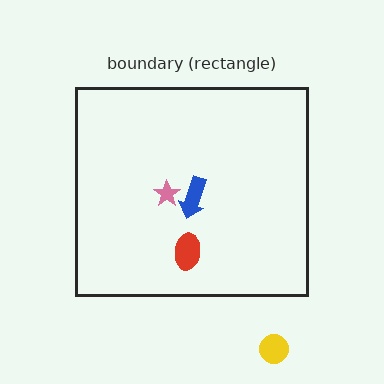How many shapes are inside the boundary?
3 inside, 1 outside.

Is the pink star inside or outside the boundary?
Inside.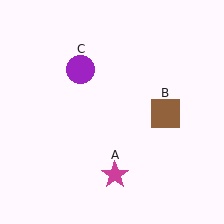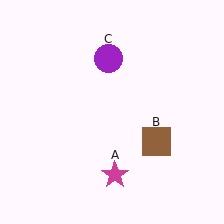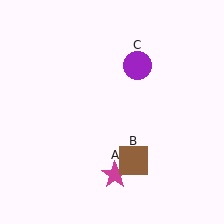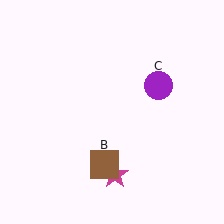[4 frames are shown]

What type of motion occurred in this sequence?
The brown square (object B), purple circle (object C) rotated clockwise around the center of the scene.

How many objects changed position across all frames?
2 objects changed position: brown square (object B), purple circle (object C).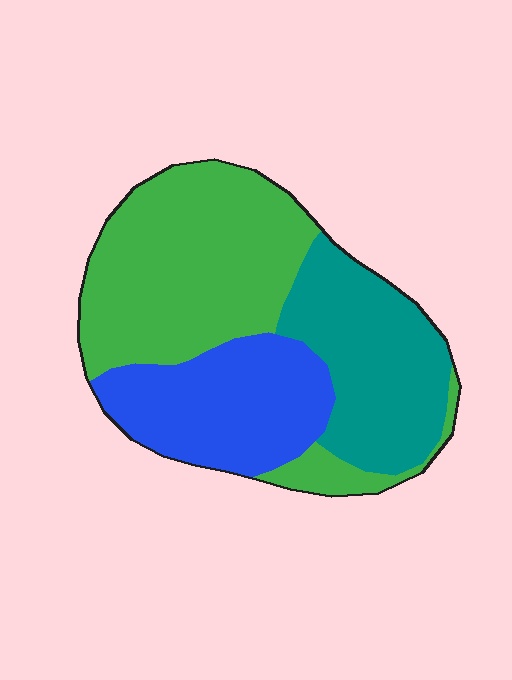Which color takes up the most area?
Green, at roughly 45%.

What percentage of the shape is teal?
Teal covers roughly 30% of the shape.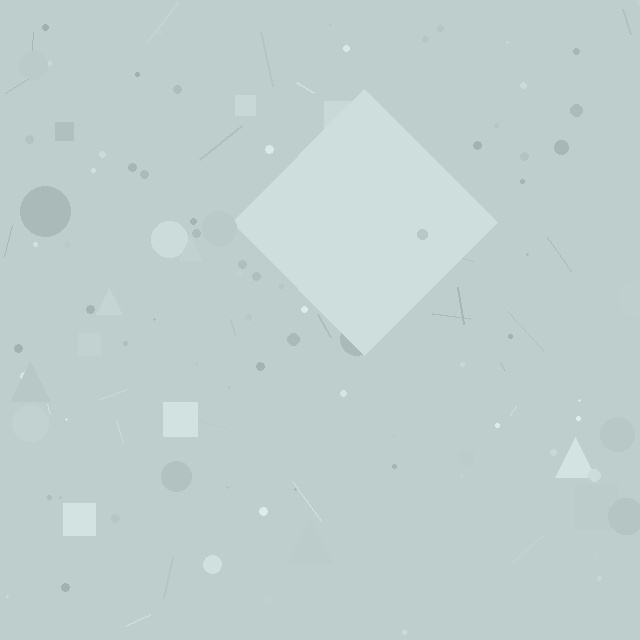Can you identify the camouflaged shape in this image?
The camouflaged shape is a diamond.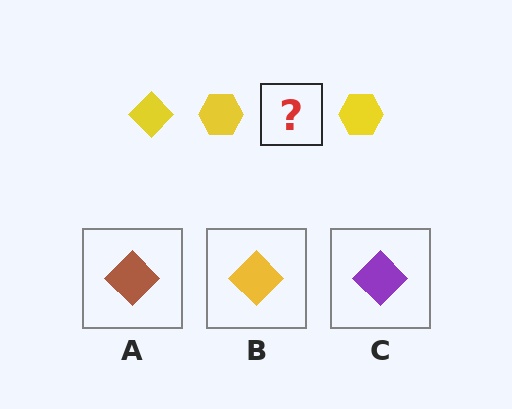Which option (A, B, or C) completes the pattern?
B.